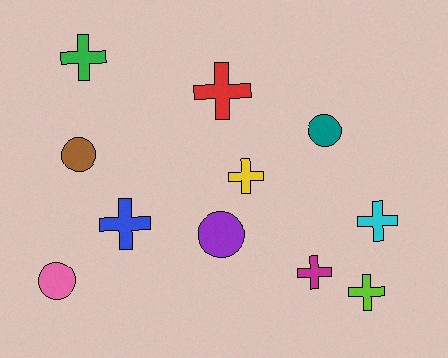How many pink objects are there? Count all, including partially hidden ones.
There is 1 pink object.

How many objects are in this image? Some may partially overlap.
There are 11 objects.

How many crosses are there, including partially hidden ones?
There are 7 crosses.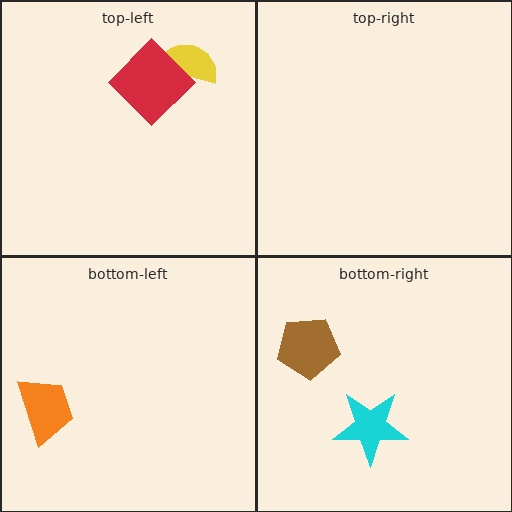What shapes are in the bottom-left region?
The orange trapezoid.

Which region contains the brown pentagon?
The bottom-right region.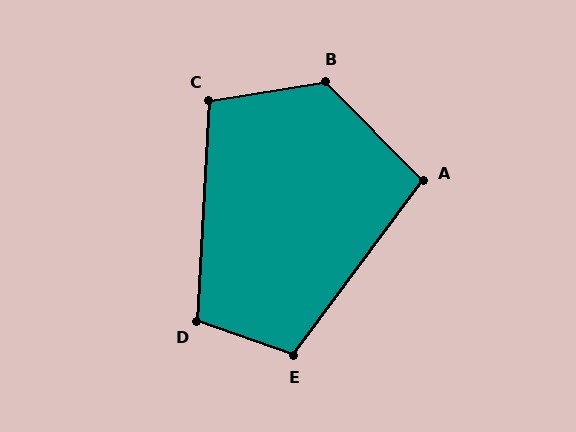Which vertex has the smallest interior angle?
A, at approximately 99 degrees.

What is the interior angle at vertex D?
Approximately 106 degrees (obtuse).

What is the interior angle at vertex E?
Approximately 107 degrees (obtuse).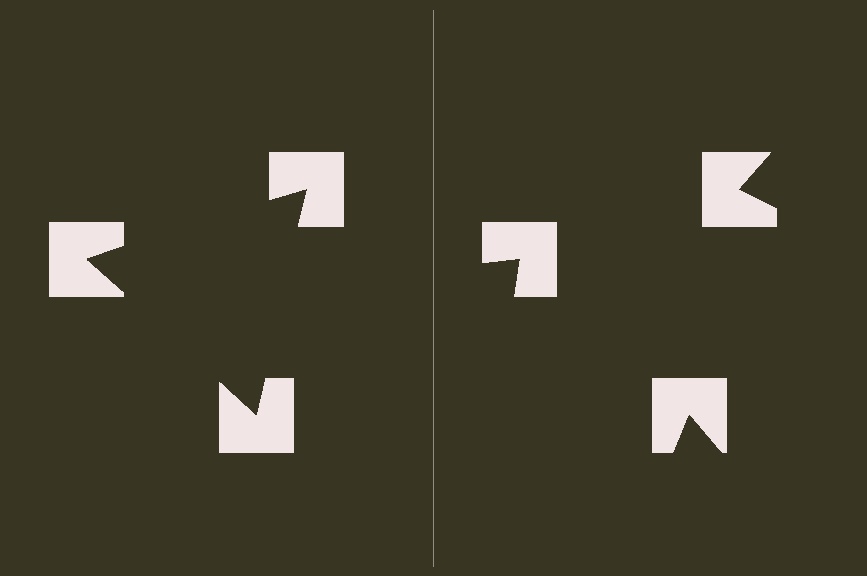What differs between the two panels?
The notched squares are positioned identically on both sides; only the wedge orientations differ. On the left they align to a triangle; on the right they are misaligned.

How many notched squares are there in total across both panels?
6 — 3 on each side.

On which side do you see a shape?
An illusory triangle appears on the left side. On the right side the wedge cuts are rotated, so no coherent shape forms.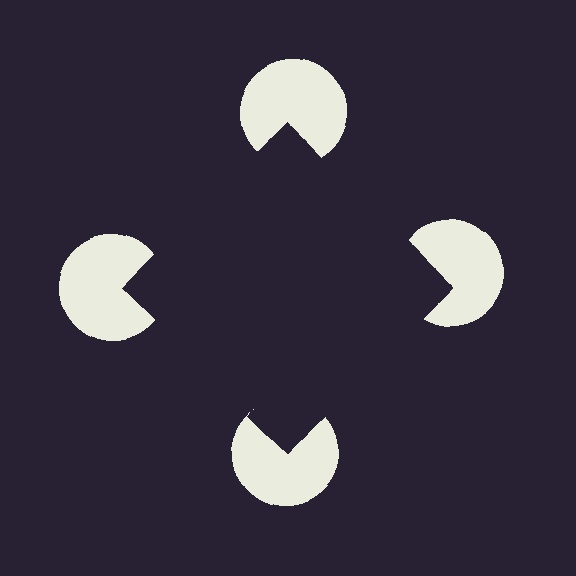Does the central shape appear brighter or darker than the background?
It typically appears slightly darker than the background, even though no actual brightness change is drawn.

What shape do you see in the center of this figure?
An illusory square — its edges are inferred from the aligned wedge cuts in the pac-man discs, not physically drawn.